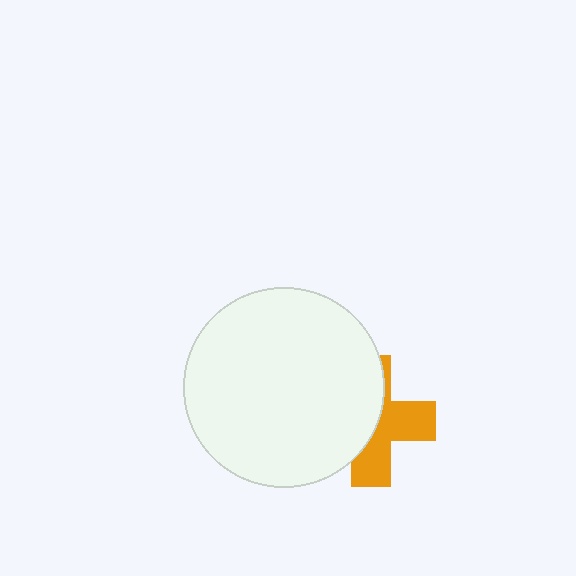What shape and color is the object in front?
The object in front is a white circle.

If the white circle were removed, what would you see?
You would see the complete orange cross.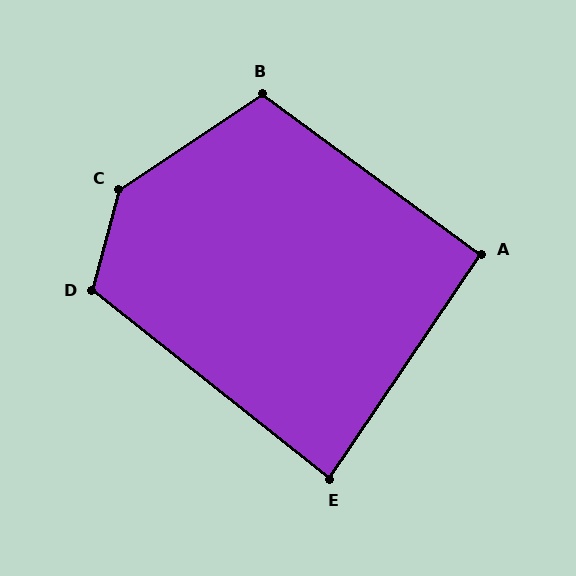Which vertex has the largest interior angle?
C, at approximately 138 degrees.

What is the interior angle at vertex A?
Approximately 92 degrees (approximately right).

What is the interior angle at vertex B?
Approximately 110 degrees (obtuse).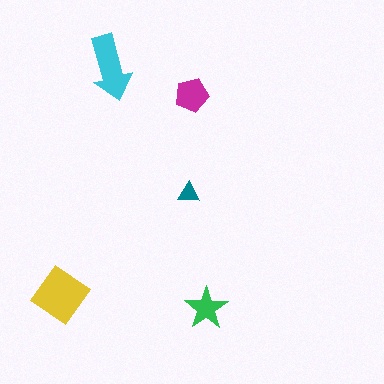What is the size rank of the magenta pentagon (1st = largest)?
3rd.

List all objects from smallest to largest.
The teal triangle, the green star, the magenta pentagon, the cyan arrow, the yellow diamond.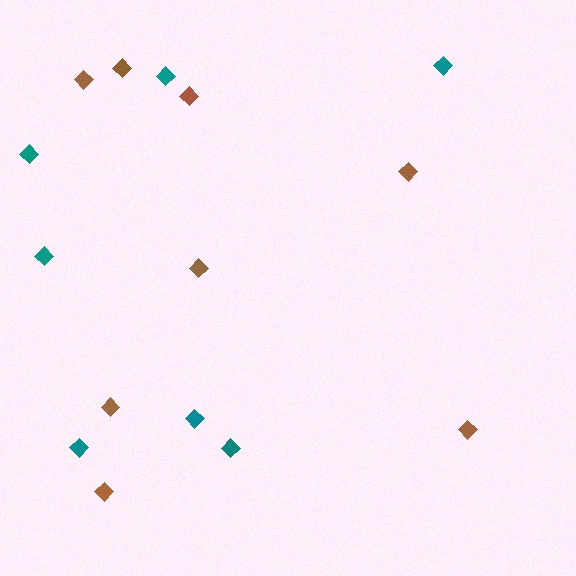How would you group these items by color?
There are 2 groups: one group of brown diamonds (8) and one group of teal diamonds (7).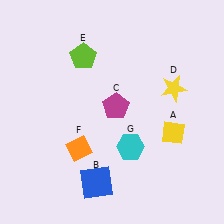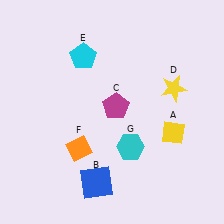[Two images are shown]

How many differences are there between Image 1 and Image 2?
There is 1 difference between the two images.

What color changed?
The pentagon (E) changed from lime in Image 1 to cyan in Image 2.